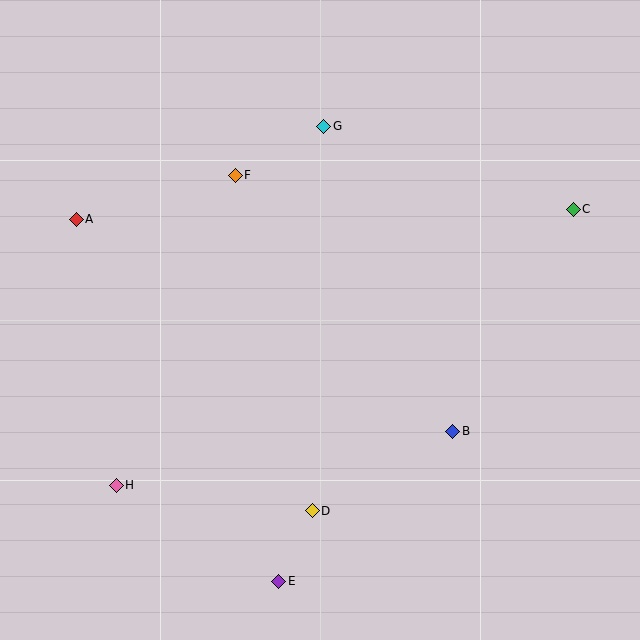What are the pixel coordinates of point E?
Point E is at (279, 581).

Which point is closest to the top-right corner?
Point C is closest to the top-right corner.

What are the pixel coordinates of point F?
Point F is at (235, 175).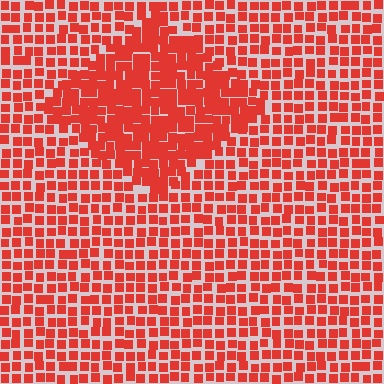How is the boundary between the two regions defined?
The boundary is defined by a change in element density (approximately 1.6x ratio). All elements are the same color, size, and shape.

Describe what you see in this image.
The image contains small red elements arranged at two different densities. A diamond-shaped region is visible where the elements are more densely packed than the surrounding area.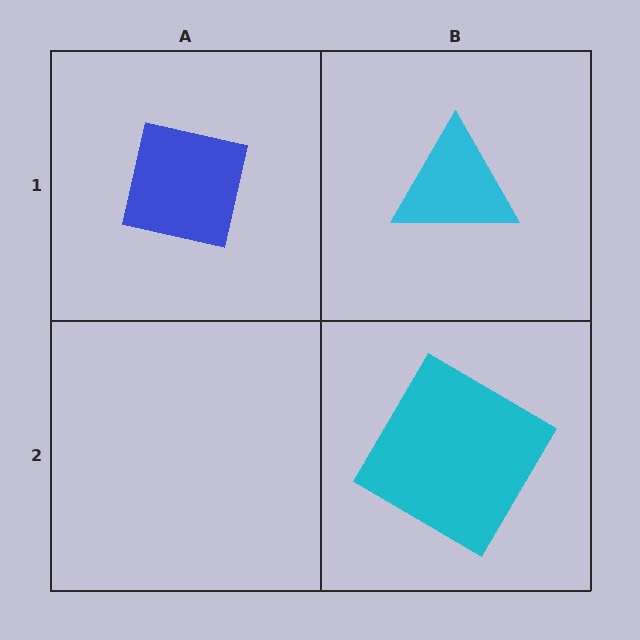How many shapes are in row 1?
2 shapes.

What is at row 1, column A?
A blue square.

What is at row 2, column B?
A cyan diamond.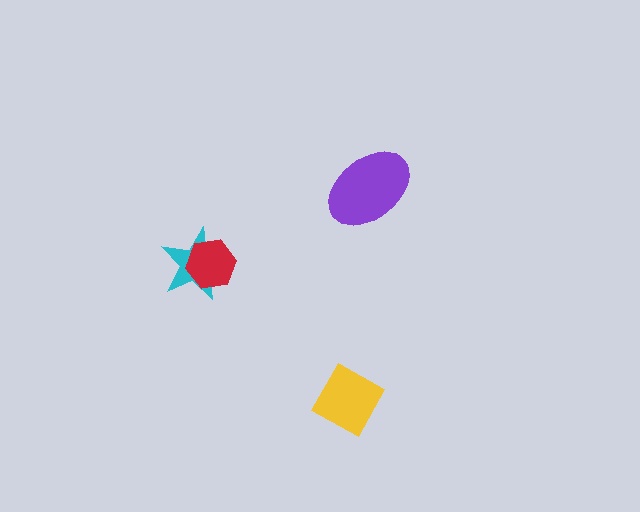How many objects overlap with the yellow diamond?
0 objects overlap with the yellow diamond.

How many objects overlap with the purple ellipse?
0 objects overlap with the purple ellipse.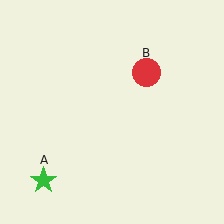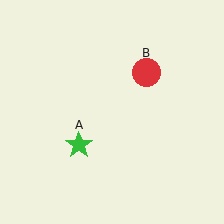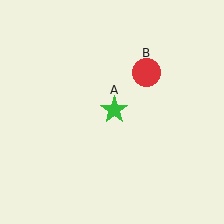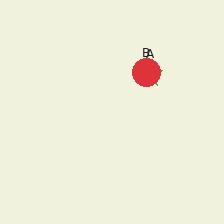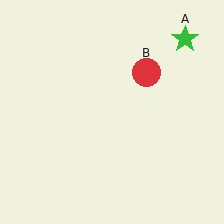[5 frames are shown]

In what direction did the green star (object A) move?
The green star (object A) moved up and to the right.